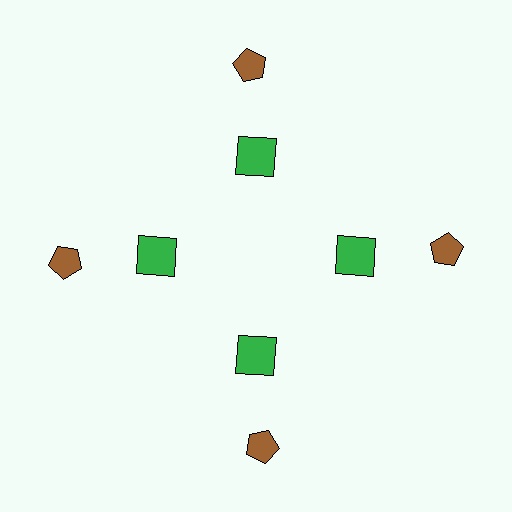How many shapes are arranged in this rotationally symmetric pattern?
There are 8 shapes, arranged in 4 groups of 2.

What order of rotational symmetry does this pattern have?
This pattern has 4-fold rotational symmetry.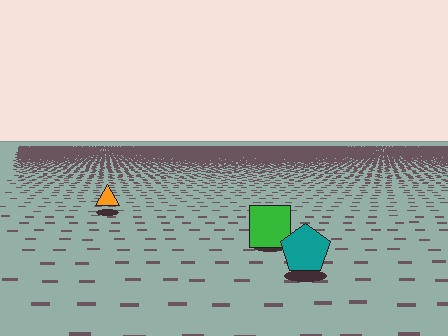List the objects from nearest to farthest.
From nearest to farthest: the teal pentagon, the green square, the orange triangle.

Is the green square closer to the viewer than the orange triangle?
Yes. The green square is closer — you can tell from the texture gradient: the ground texture is coarser near it.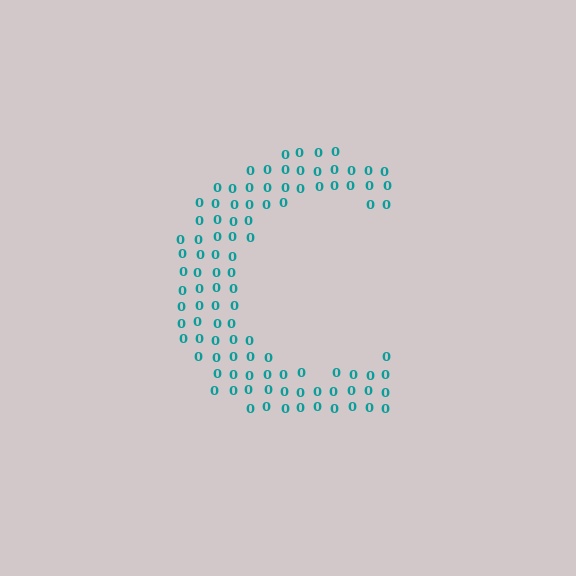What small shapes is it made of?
It is made of small digit 0's.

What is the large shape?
The large shape is the letter C.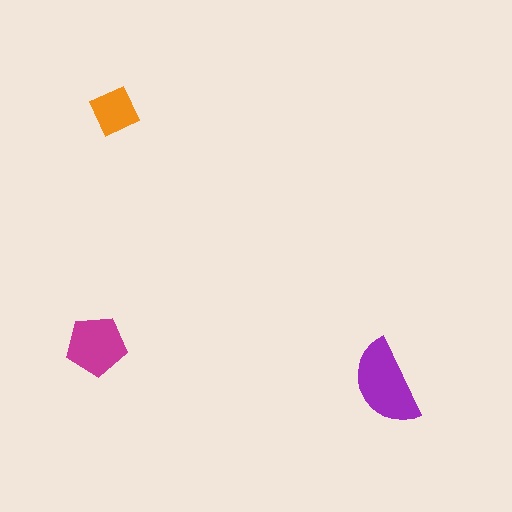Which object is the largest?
The purple semicircle.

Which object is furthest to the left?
The magenta pentagon is leftmost.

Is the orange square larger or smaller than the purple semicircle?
Smaller.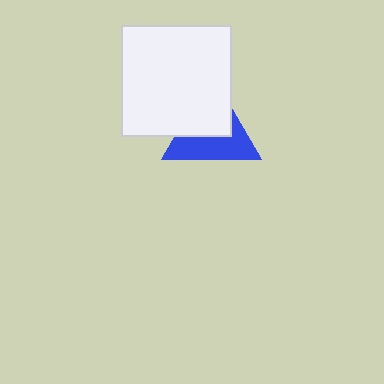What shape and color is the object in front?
The object in front is a white rectangle.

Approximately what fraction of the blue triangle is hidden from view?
Roughly 50% of the blue triangle is hidden behind the white rectangle.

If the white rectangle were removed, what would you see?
You would see the complete blue triangle.